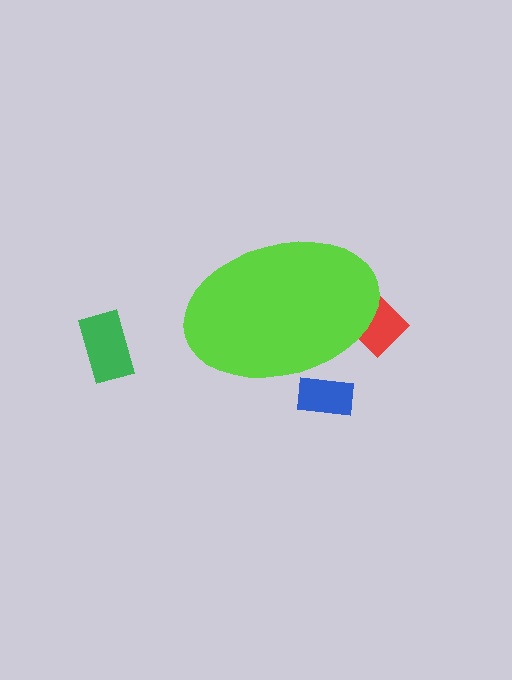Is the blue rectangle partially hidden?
Yes, the blue rectangle is partially hidden behind the lime ellipse.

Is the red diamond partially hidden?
Yes, the red diamond is partially hidden behind the lime ellipse.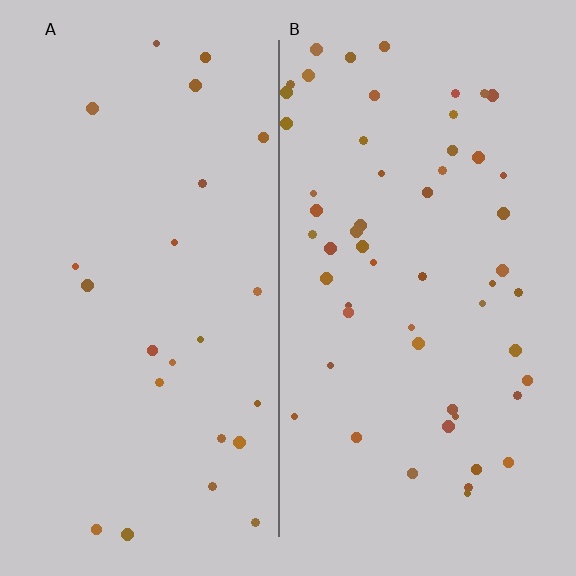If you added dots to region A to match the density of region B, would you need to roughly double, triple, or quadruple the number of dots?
Approximately double.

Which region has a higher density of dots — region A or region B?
B (the right).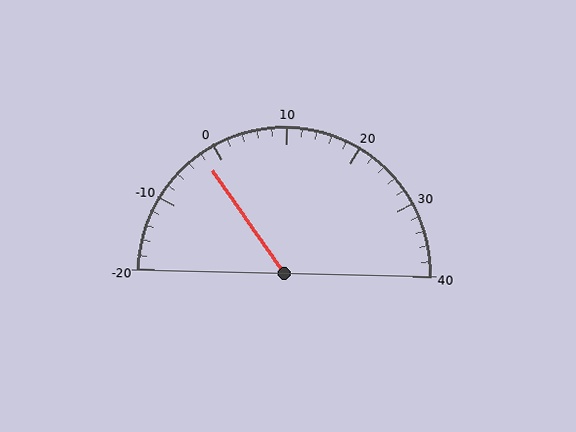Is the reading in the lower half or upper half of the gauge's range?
The reading is in the lower half of the range (-20 to 40).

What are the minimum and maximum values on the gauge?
The gauge ranges from -20 to 40.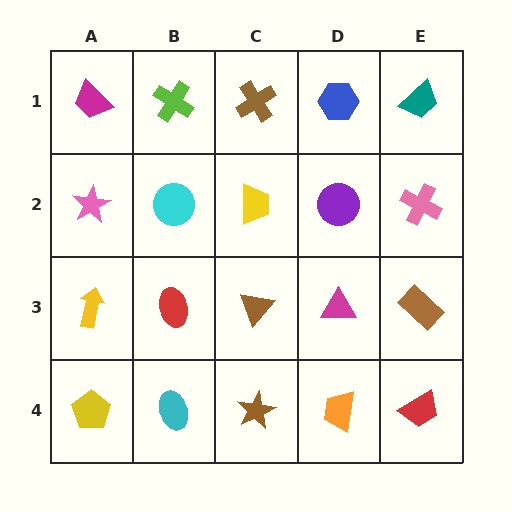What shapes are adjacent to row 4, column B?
A red ellipse (row 3, column B), a yellow pentagon (row 4, column A), a brown star (row 4, column C).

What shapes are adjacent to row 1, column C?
A yellow trapezoid (row 2, column C), a lime cross (row 1, column B), a blue hexagon (row 1, column D).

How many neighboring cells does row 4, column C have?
3.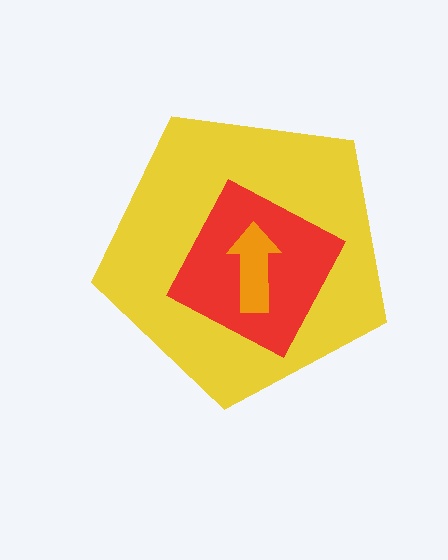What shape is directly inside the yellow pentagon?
The red diamond.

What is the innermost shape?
The orange arrow.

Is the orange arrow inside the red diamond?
Yes.